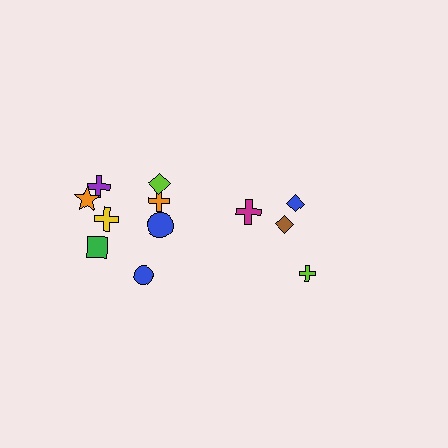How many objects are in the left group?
There are 8 objects.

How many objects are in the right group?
There are 4 objects.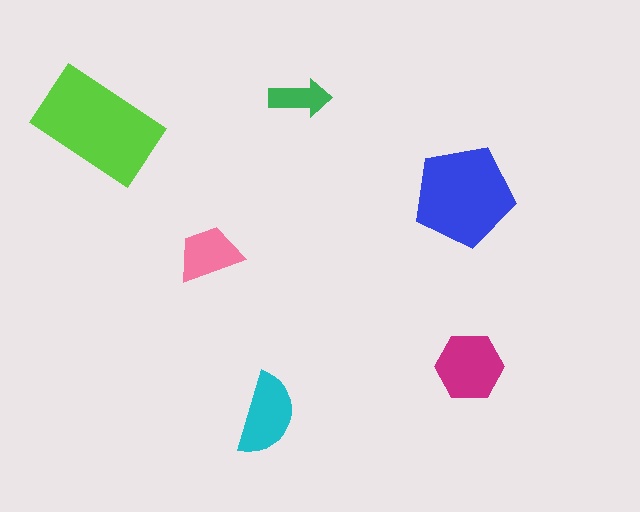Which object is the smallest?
The green arrow.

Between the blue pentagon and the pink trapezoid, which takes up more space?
The blue pentagon.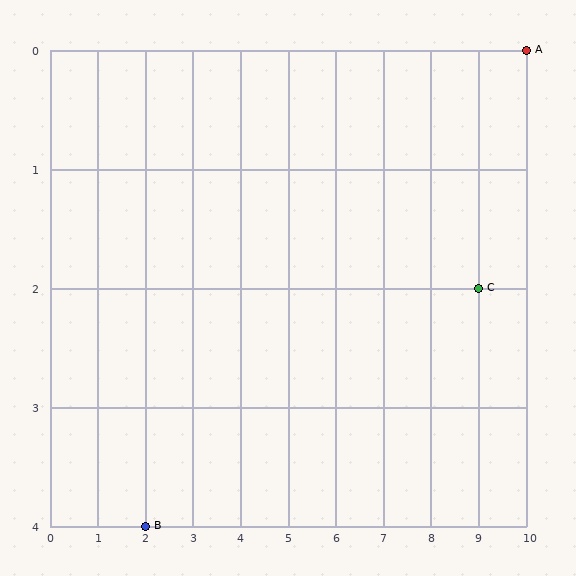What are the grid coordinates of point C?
Point C is at grid coordinates (9, 2).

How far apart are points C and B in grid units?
Points C and B are 7 columns and 2 rows apart (about 7.3 grid units diagonally).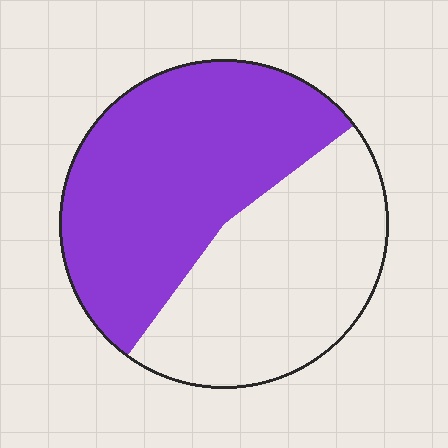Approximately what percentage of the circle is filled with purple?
Approximately 55%.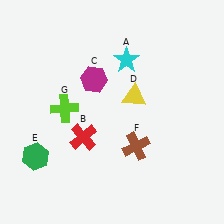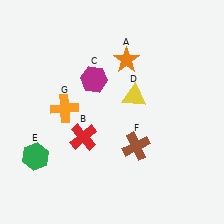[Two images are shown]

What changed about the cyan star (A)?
In Image 1, A is cyan. In Image 2, it changed to orange.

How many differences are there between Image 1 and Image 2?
There are 2 differences between the two images.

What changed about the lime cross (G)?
In Image 1, G is lime. In Image 2, it changed to orange.